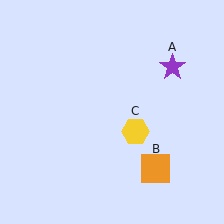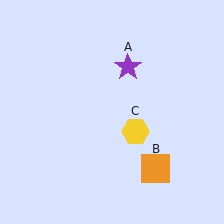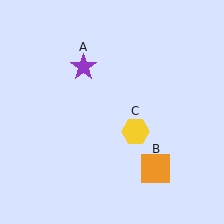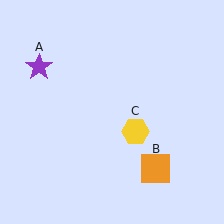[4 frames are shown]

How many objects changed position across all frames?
1 object changed position: purple star (object A).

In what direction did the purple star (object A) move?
The purple star (object A) moved left.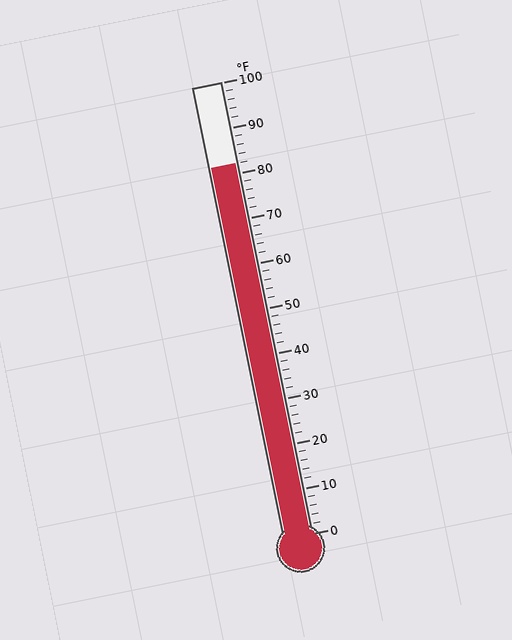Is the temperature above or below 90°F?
The temperature is below 90°F.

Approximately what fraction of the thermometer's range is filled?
The thermometer is filled to approximately 80% of its range.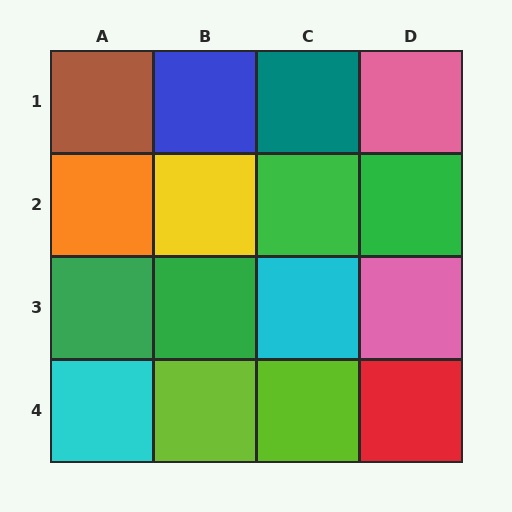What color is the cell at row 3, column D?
Pink.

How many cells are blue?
1 cell is blue.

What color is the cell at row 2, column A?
Orange.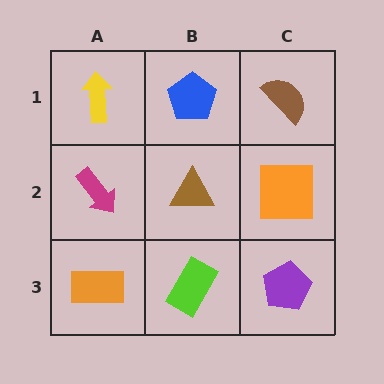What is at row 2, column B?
A brown triangle.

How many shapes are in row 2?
3 shapes.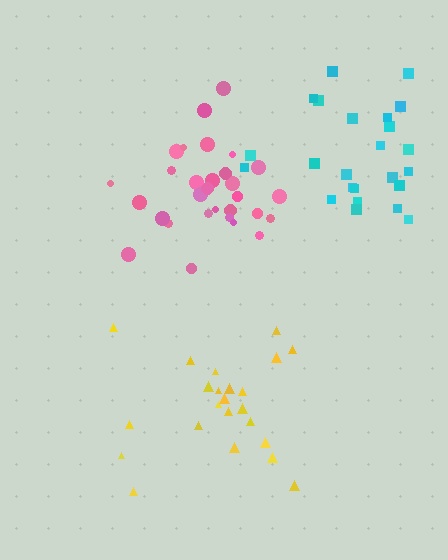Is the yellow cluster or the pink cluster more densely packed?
Pink.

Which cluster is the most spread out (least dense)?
Yellow.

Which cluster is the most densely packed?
Pink.